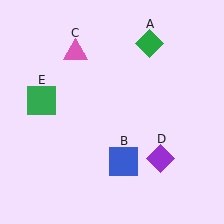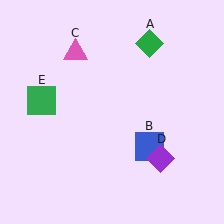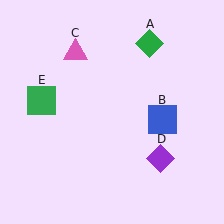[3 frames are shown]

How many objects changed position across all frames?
1 object changed position: blue square (object B).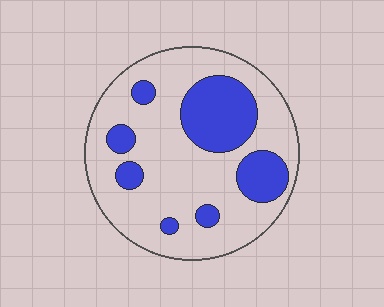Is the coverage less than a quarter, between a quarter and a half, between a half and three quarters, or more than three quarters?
Between a quarter and a half.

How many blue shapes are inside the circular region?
7.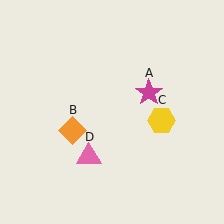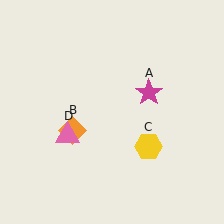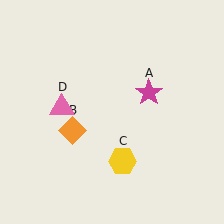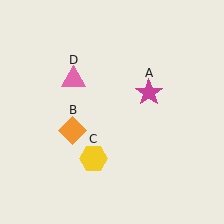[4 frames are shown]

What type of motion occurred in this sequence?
The yellow hexagon (object C), pink triangle (object D) rotated clockwise around the center of the scene.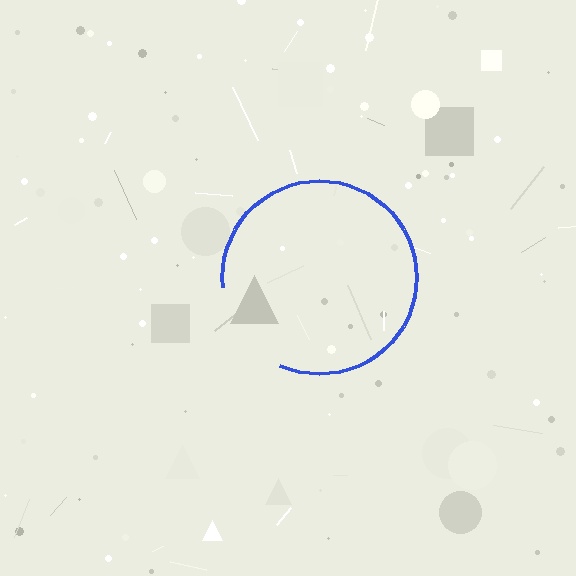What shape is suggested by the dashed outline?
The dashed outline suggests a circle.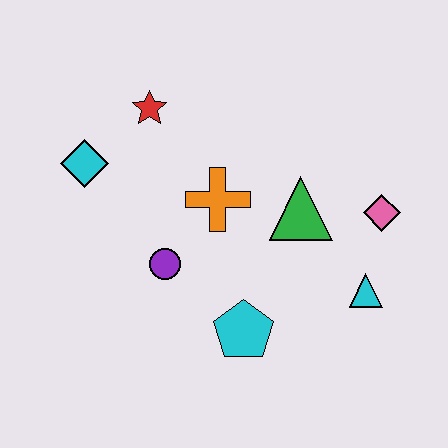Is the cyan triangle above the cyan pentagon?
Yes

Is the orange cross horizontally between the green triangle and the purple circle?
Yes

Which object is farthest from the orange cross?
The cyan triangle is farthest from the orange cross.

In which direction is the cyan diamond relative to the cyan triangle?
The cyan diamond is to the left of the cyan triangle.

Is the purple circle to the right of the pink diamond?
No